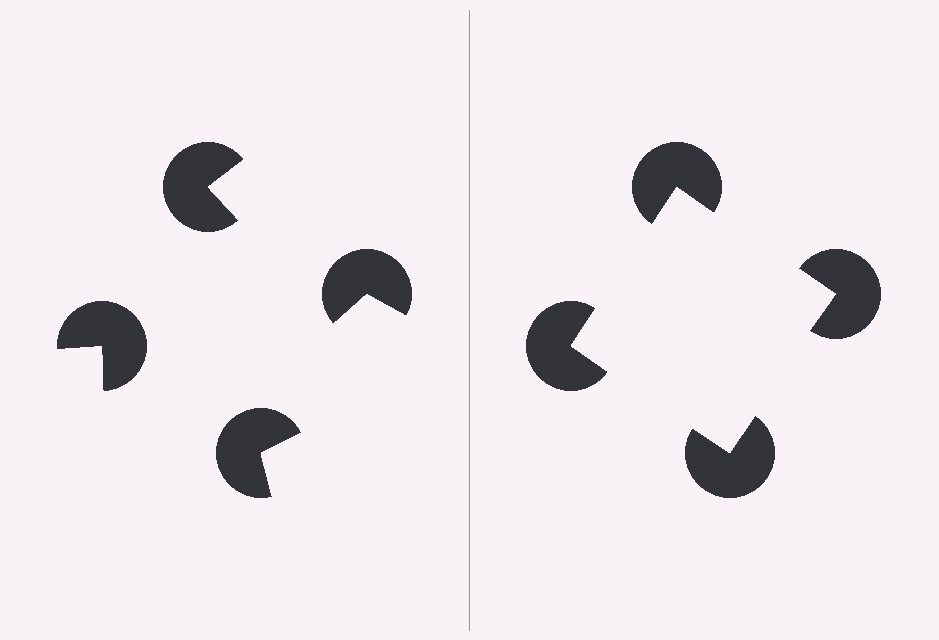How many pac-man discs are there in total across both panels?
8 — 4 on each side.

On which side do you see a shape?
An illusory square appears on the right side. On the left side the wedge cuts are rotated, so no coherent shape forms.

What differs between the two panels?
The pac-man discs are positioned identically on both sides; only the wedge orientations differ. On the right they align to a square; on the left they are misaligned.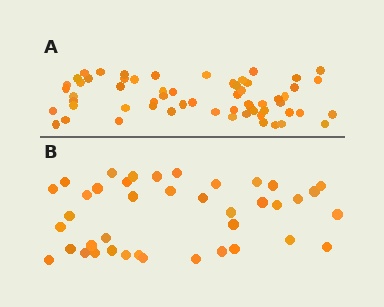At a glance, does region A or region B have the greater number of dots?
Region A (the top region) has more dots.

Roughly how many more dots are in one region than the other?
Region A has approximately 20 more dots than region B.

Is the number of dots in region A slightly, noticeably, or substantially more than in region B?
Region A has substantially more. The ratio is roughly 1.5 to 1.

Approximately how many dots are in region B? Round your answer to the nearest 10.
About 40 dots.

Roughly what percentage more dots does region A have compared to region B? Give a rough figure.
About 50% more.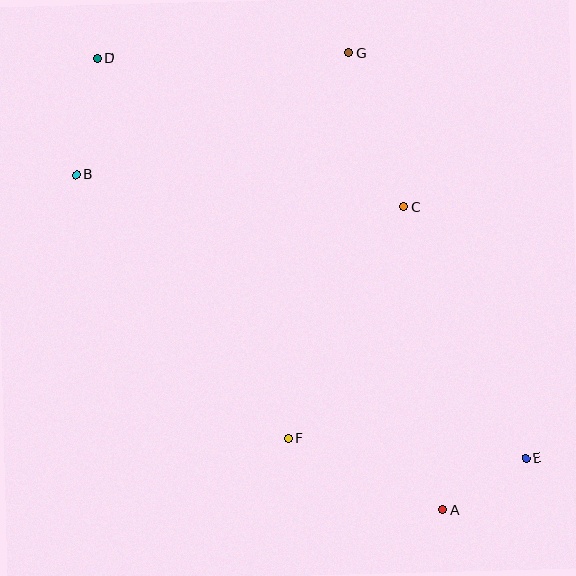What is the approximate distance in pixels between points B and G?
The distance between B and G is approximately 298 pixels.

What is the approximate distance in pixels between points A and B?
The distance between A and B is approximately 496 pixels.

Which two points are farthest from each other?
Points D and E are farthest from each other.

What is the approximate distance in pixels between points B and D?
The distance between B and D is approximately 118 pixels.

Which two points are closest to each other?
Points A and E are closest to each other.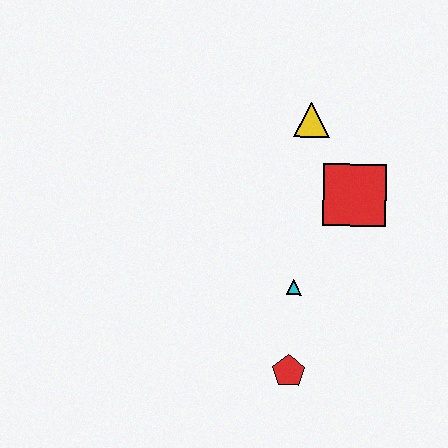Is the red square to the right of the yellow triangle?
Yes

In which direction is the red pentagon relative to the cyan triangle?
The red pentagon is below the cyan triangle.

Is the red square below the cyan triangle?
No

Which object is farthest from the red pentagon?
The yellow triangle is farthest from the red pentagon.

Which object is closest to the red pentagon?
The cyan triangle is closest to the red pentagon.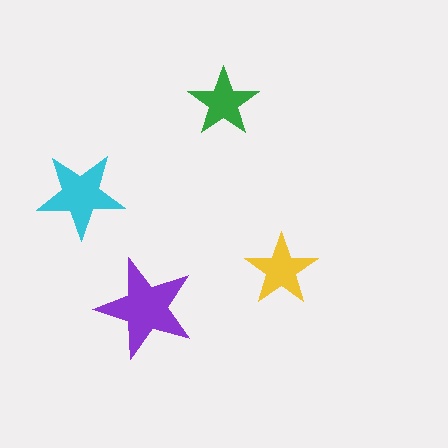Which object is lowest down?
The purple star is bottommost.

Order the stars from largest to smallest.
the purple one, the cyan one, the yellow one, the green one.